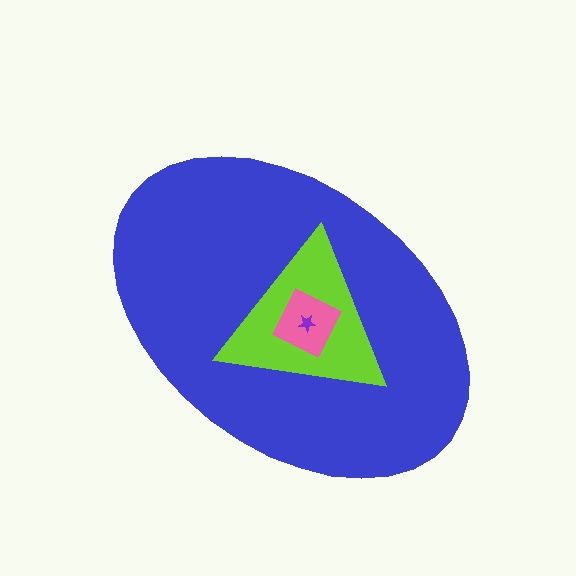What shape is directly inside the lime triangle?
The pink diamond.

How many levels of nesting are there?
4.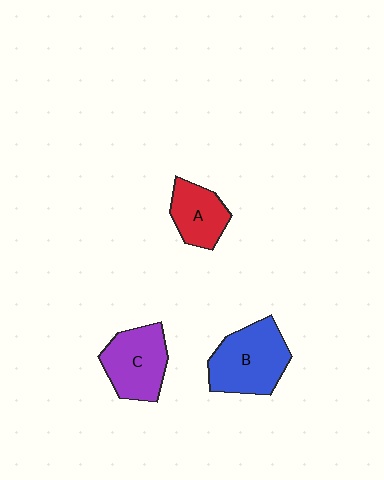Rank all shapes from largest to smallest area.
From largest to smallest: B (blue), C (purple), A (red).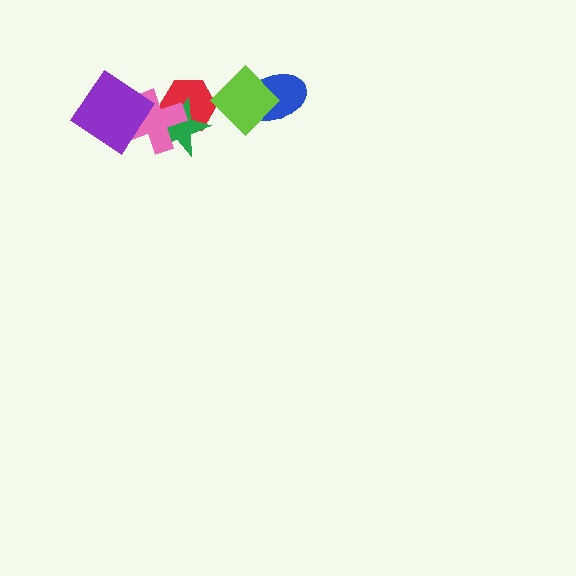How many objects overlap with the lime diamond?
2 objects overlap with the lime diamond.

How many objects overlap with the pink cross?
3 objects overlap with the pink cross.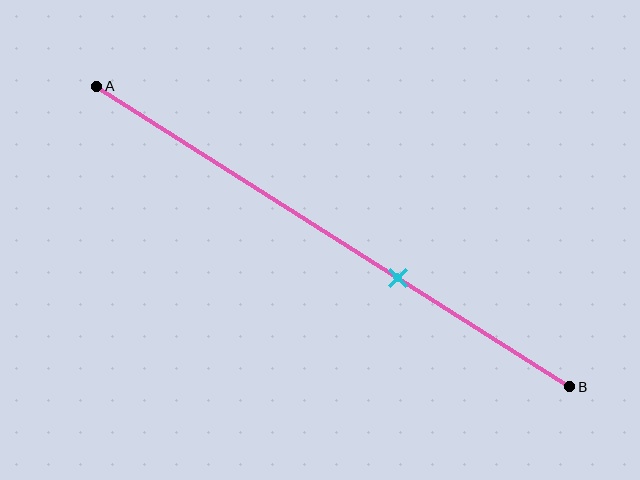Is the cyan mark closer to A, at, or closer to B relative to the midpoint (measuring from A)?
The cyan mark is closer to point B than the midpoint of segment AB.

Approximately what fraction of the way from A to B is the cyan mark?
The cyan mark is approximately 65% of the way from A to B.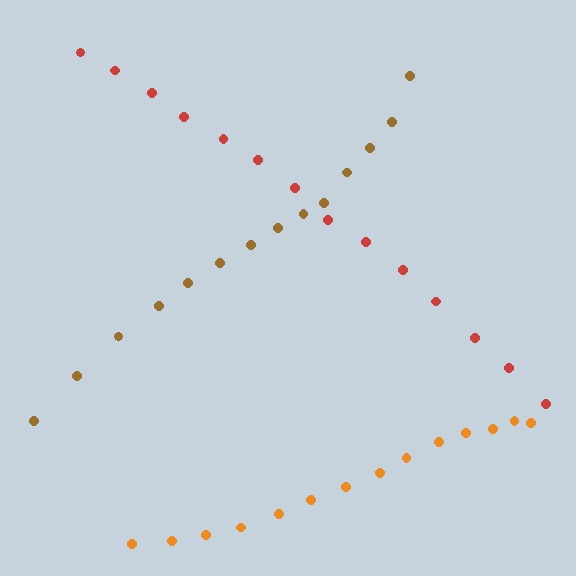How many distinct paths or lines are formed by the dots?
There are 3 distinct paths.